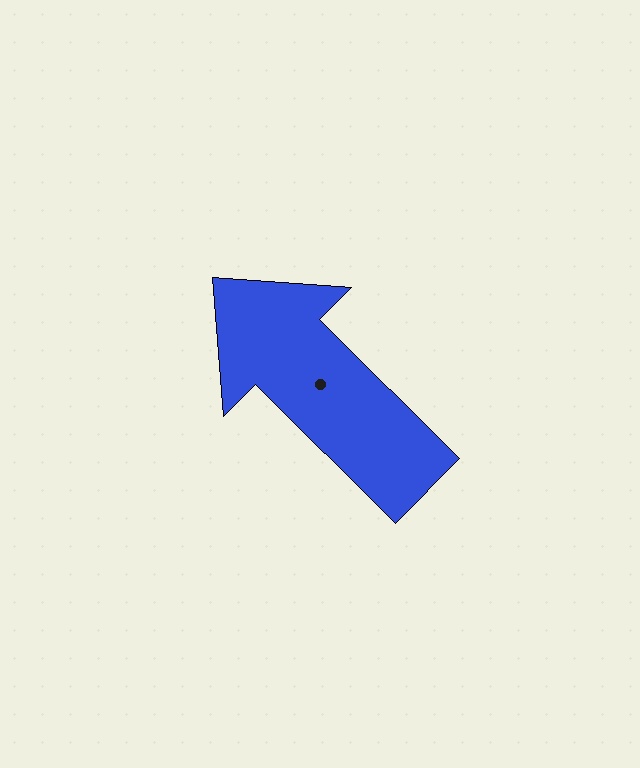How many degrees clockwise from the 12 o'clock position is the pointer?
Approximately 315 degrees.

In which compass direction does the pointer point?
Northwest.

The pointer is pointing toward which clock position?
Roughly 10 o'clock.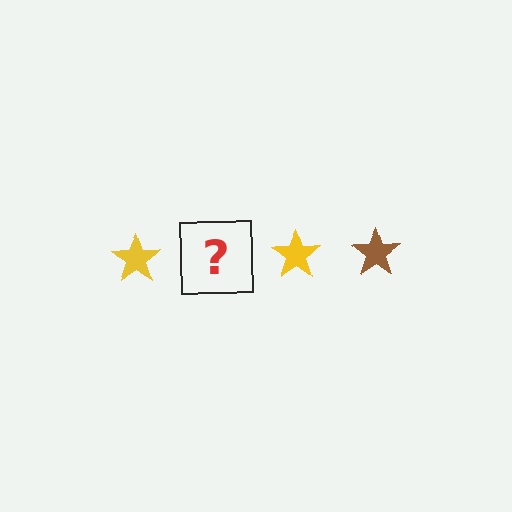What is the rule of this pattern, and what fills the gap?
The rule is that the pattern cycles through yellow, brown stars. The gap should be filled with a brown star.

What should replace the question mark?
The question mark should be replaced with a brown star.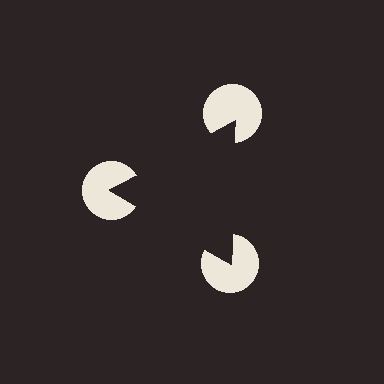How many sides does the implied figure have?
3 sides.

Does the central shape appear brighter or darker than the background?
It typically appears slightly darker than the background, even though no actual brightness change is drawn.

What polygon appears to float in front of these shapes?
An illusory triangle — its edges are inferred from the aligned wedge cuts in the pac-man discs, not physically drawn.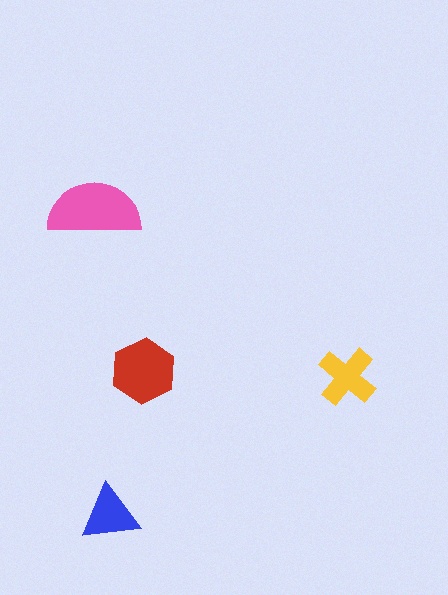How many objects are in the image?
There are 4 objects in the image.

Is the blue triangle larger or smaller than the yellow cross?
Smaller.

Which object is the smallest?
The blue triangle.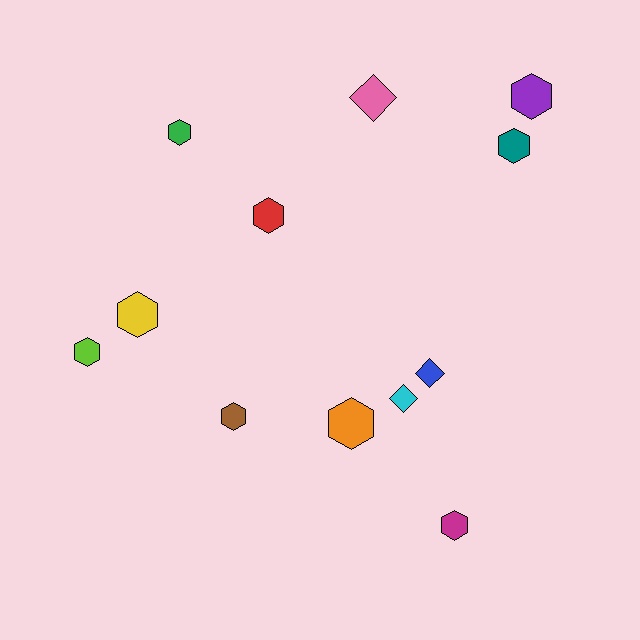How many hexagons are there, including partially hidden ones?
There are 9 hexagons.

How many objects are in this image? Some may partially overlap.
There are 12 objects.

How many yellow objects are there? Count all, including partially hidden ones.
There is 1 yellow object.